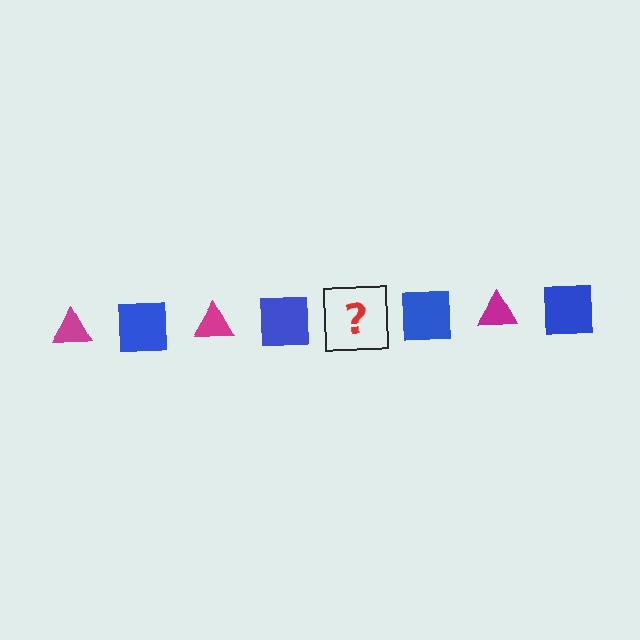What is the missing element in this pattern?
The missing element is a magenta triangle.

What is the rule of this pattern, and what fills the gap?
The rule is that the pattern alternates between magenta triangle and blue square. The gap should be filled with a magenta triangle.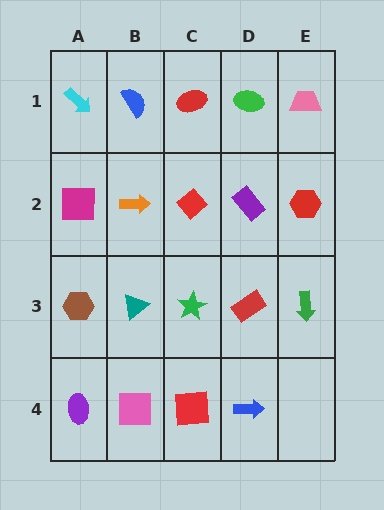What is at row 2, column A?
A magenta square.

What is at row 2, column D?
A purple rectangle.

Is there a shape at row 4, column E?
No, that cell is empty.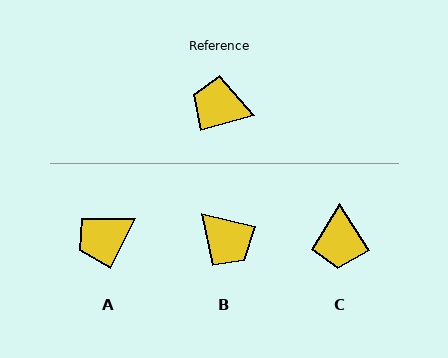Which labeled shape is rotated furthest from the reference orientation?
B, about 151 degrees away.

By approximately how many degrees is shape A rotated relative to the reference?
Approximately 49 degrees counter-clockwise.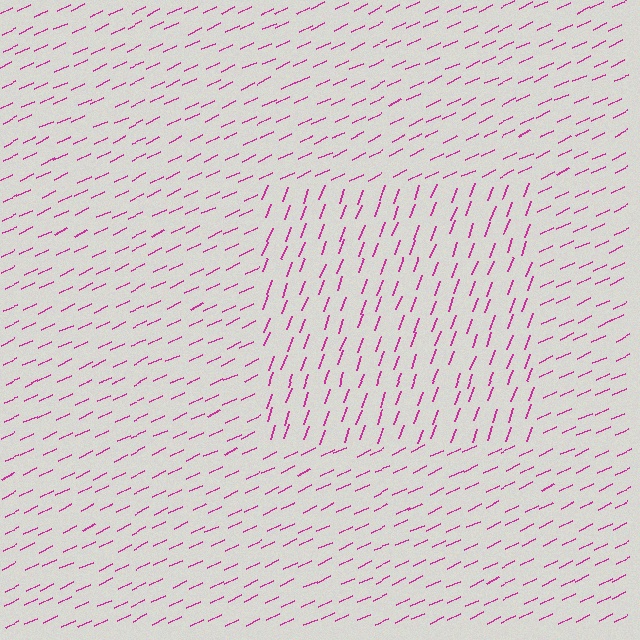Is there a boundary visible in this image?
Yes, there is a texture boundary formed by a change in line orientation.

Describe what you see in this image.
The image is filled with small magenta line segments. A rectangle region in the image has lines oriented differently from the surrounding lines, creating a visible texture boundary.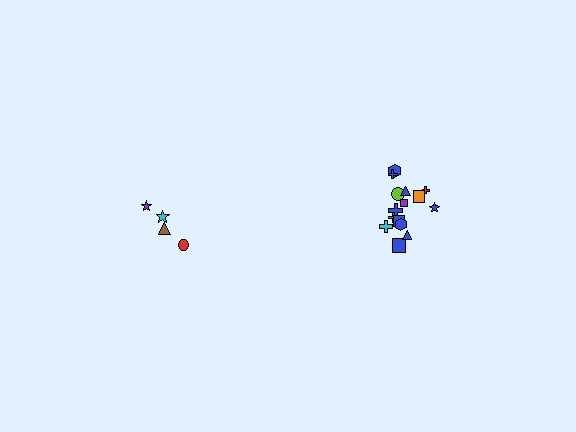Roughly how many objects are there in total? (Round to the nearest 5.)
Roughly 20 objects in total.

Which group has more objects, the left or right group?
The right group.